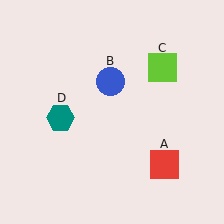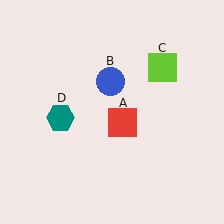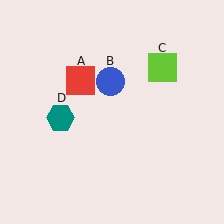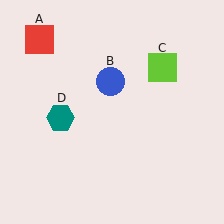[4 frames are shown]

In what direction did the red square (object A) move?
The red square (object A) moved up and to the left.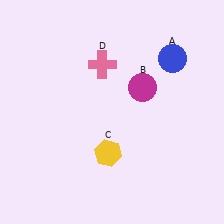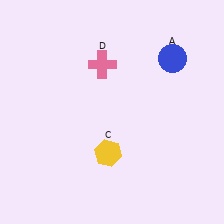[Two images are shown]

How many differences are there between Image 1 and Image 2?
There is 1 difference between the two images.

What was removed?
The magenta circle (B) was removed in Image 2.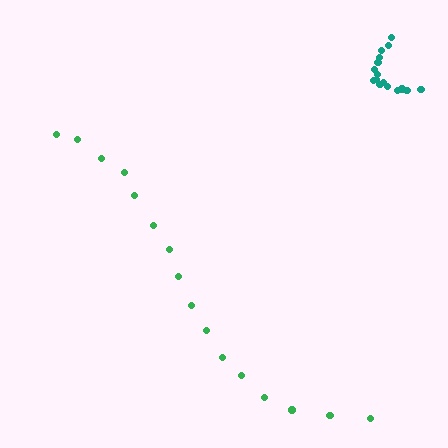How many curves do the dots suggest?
There are 2 distinct paths.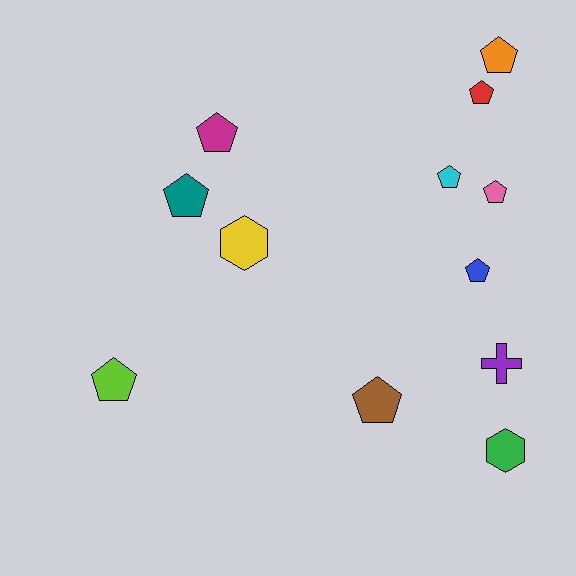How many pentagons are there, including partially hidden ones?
There are 9 pentagons.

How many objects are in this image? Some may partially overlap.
There are 12 objects.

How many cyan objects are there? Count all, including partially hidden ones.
There is 1 cyan object.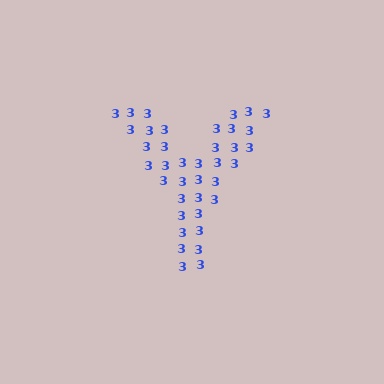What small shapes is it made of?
It is made of small digit 3's.